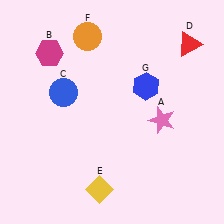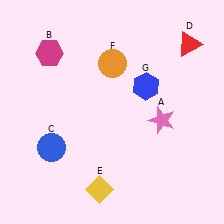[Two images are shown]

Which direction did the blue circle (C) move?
The blue circle (C) moved down.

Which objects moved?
The objects that moved are: the blue circle (C), the orange circle (F).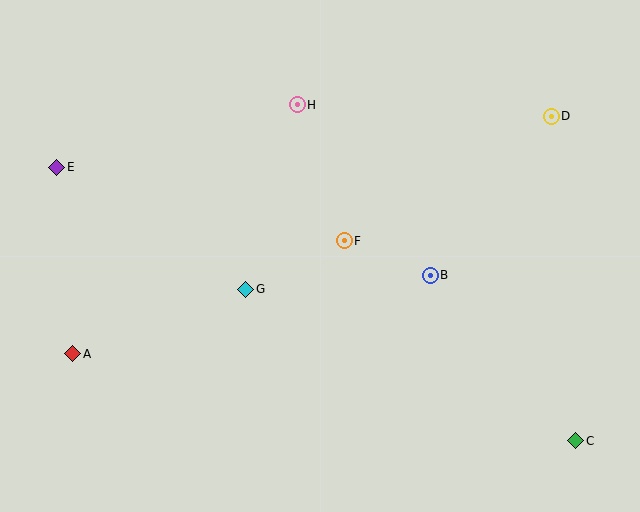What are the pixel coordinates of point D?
Point D is at (551, 116).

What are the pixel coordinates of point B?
Point B is at (430, 275).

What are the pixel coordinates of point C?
Point C is at (576, 441).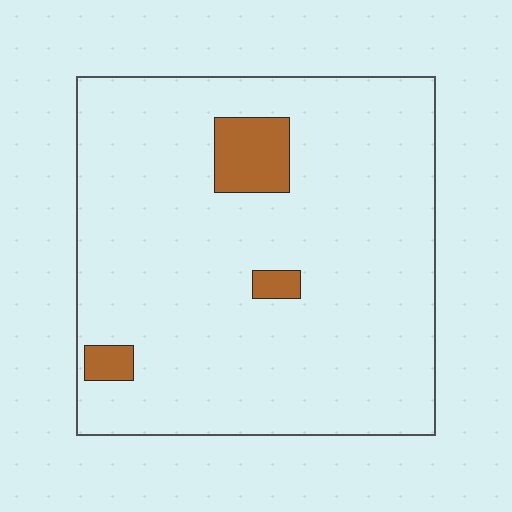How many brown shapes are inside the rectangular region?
3.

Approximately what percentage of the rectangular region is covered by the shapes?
Approximately 5%.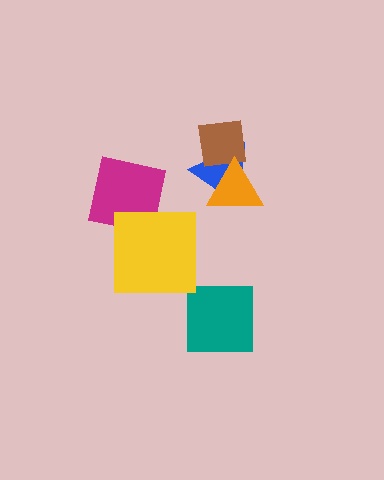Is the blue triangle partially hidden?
Yes, it is partially covered by another shape.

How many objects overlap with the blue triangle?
2 objects overlap with the blue triangle.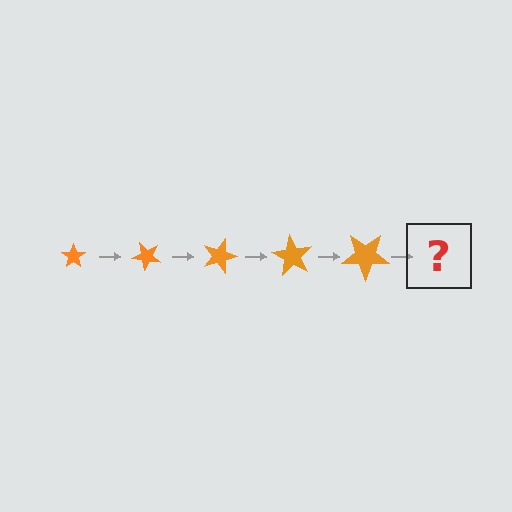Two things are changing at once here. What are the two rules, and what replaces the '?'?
The two rules are that the star grows larger each step and it rotates 45 degrees each step. The '?' should be a star, larger than the previous one and rotated 225 degrees from the start.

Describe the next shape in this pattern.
It should be a star, larger than the previous one and rotated 225 degrees from the start.